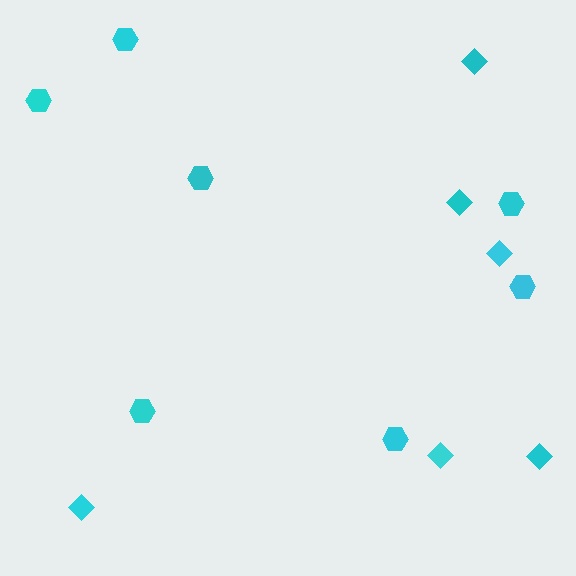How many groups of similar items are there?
There are 2 groups: one group of diamonds (6) and one group of hexagons (7).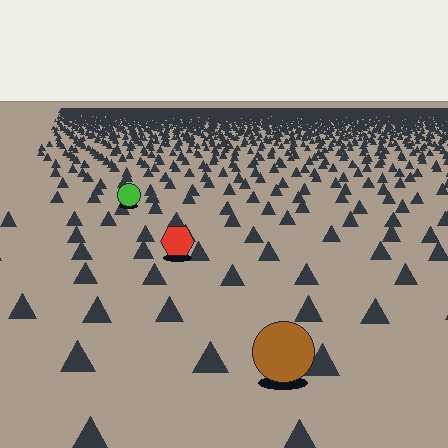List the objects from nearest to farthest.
From nearest to farthest: the brown circle, the red hexagon, the green circle.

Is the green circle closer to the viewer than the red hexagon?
No. The red hexagon is closer — you can tell from the texture gradient: the ground texture is coarser near it.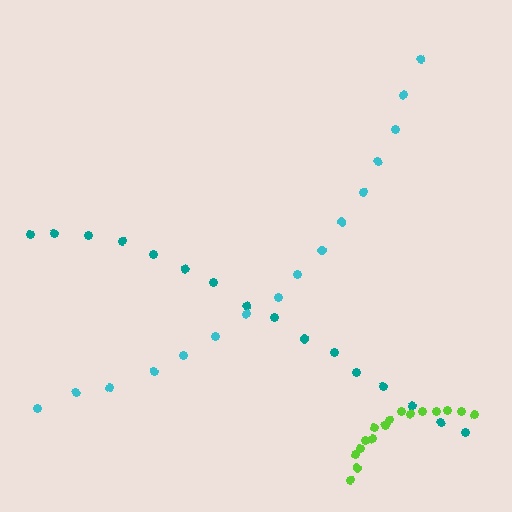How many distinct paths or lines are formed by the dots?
There are 3 distinct paths.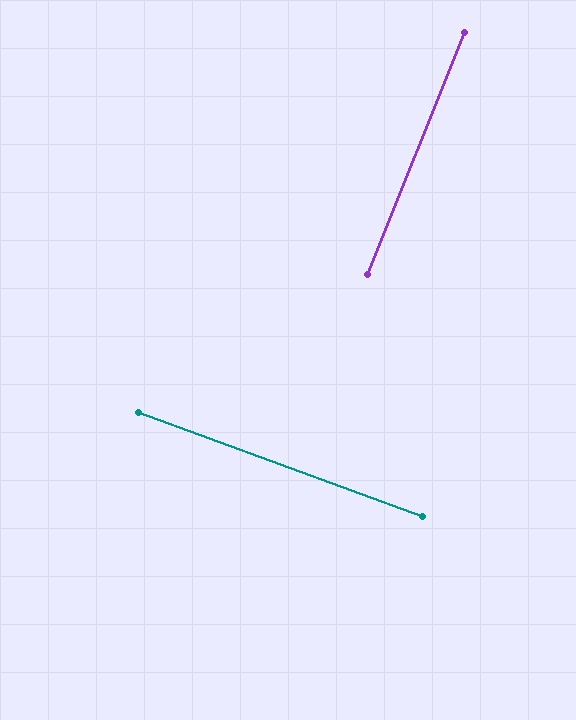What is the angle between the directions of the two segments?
Approximately 88 degrees.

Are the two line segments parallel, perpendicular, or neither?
Perpendicular — they meet at approximately 88°.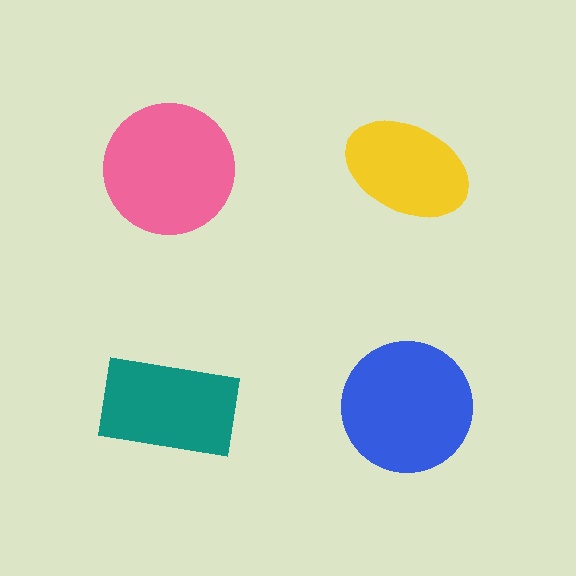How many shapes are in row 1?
2 shapes.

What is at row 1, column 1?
A pink circle.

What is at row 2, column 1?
A teal rectangle.